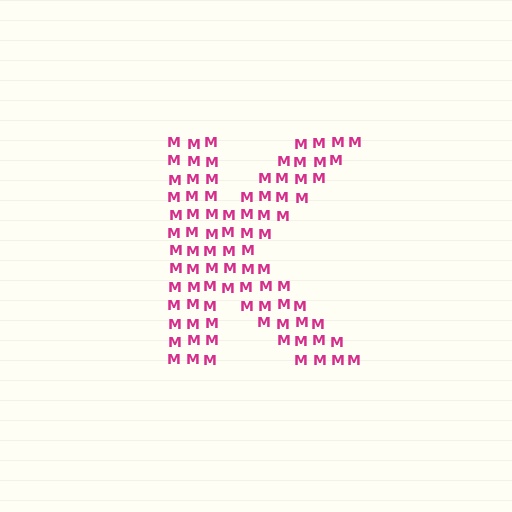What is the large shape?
The large shape is the letter K.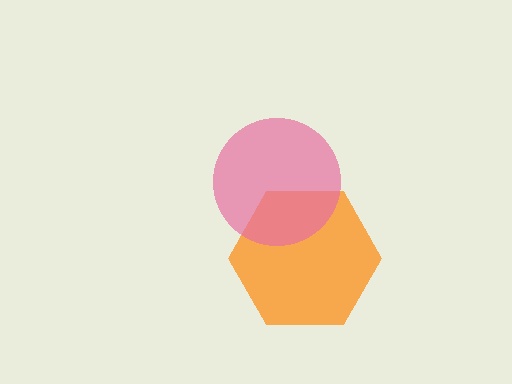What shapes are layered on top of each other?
The layered shapes are: an orange hexagon, a pink circle.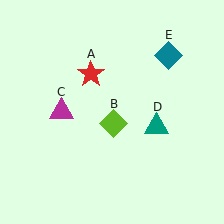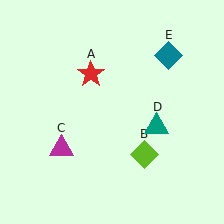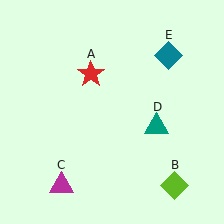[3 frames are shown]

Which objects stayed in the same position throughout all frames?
Red star (object A) and teal triangle (object D) and teal diamond (object E) remained stationary.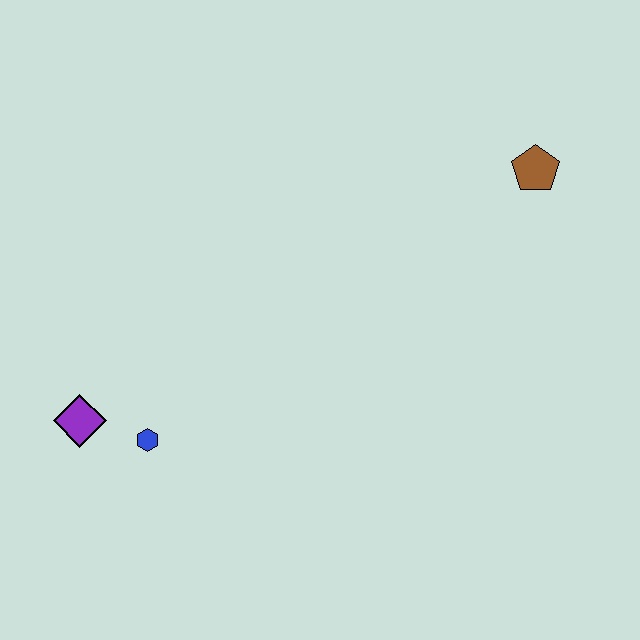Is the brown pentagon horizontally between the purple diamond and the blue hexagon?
No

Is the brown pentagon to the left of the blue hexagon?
No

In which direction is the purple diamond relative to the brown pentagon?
The purple diamond is to the left of the brown pentagon.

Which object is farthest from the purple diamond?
The brown pentagon is farthest from the purple diamond.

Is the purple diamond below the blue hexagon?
No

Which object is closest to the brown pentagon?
The blue hexagon is closest to the brown pentagon.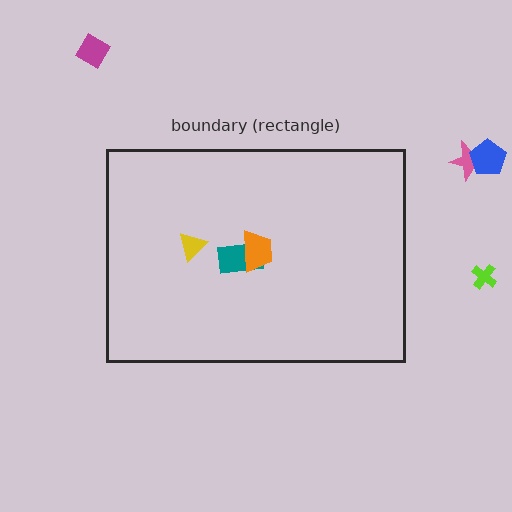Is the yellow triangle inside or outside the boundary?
Inside.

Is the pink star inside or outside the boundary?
Outside.